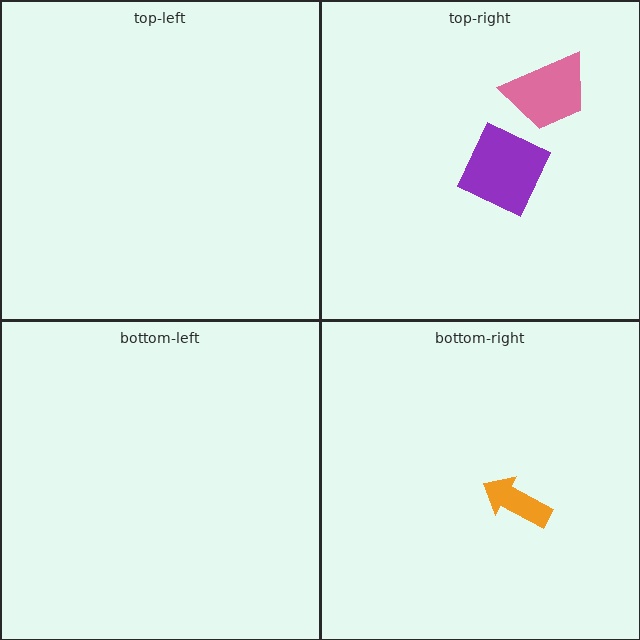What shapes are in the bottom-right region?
The orange arrow.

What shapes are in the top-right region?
The purple square, the pink trapezoid.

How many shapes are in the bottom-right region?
1.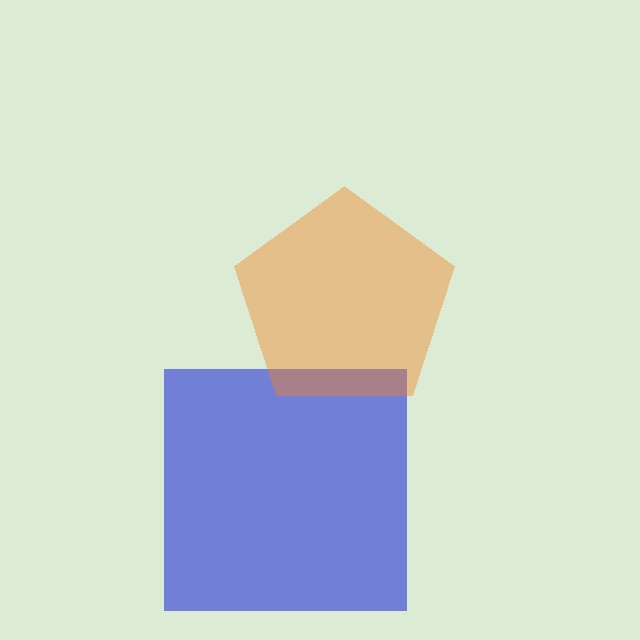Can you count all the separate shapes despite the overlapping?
Yes, there are 2 separate shapes.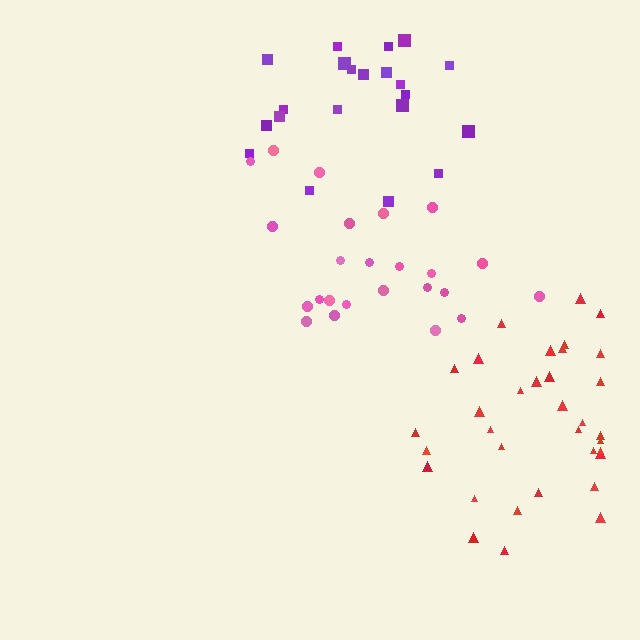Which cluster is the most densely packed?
Red.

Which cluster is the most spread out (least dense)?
Purple.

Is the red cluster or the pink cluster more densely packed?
Red.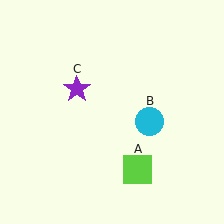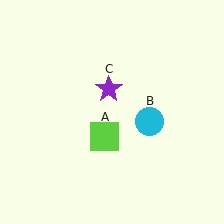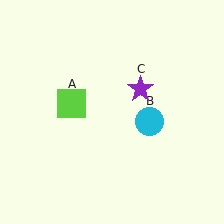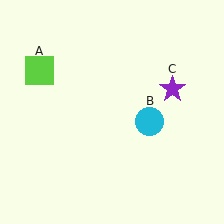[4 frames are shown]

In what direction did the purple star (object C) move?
The purple star (object C) moved right.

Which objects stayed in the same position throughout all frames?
Cyan circle (object B) remained stationary.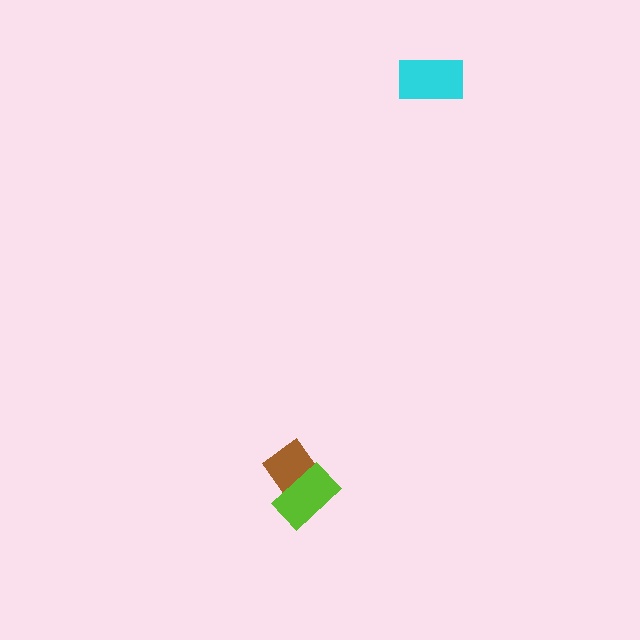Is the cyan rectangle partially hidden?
No, no other shape covers it.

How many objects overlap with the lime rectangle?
1 object overlaps with the lime rectangle.